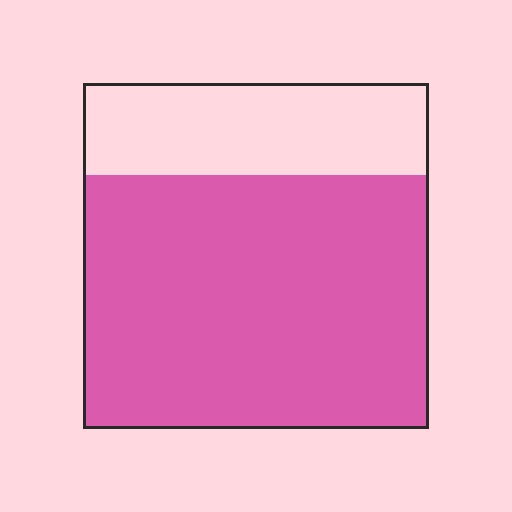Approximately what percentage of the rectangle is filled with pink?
Approximately 75%.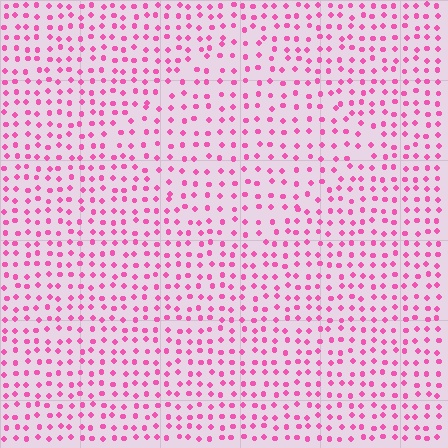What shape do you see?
I see a diamond.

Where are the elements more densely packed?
The elements are more densely packed outside the diamond boundary.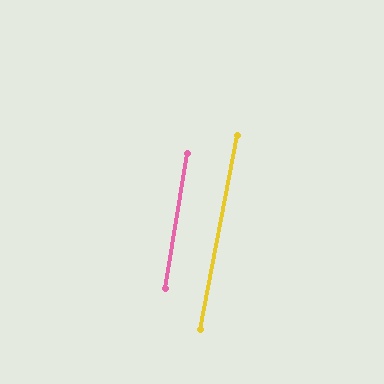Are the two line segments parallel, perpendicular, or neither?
Parallel — their directions differ by only 1.5°.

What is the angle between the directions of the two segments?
Approximately 2 degrees.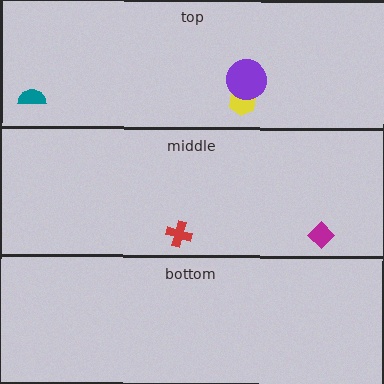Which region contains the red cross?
The middle region.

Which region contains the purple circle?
The top region.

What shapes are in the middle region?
The magenta diamond, the red cross.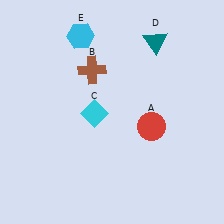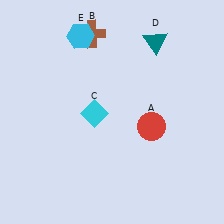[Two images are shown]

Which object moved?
The brown cross (B) moved up.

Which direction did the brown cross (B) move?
The brown cross (B) moved up.